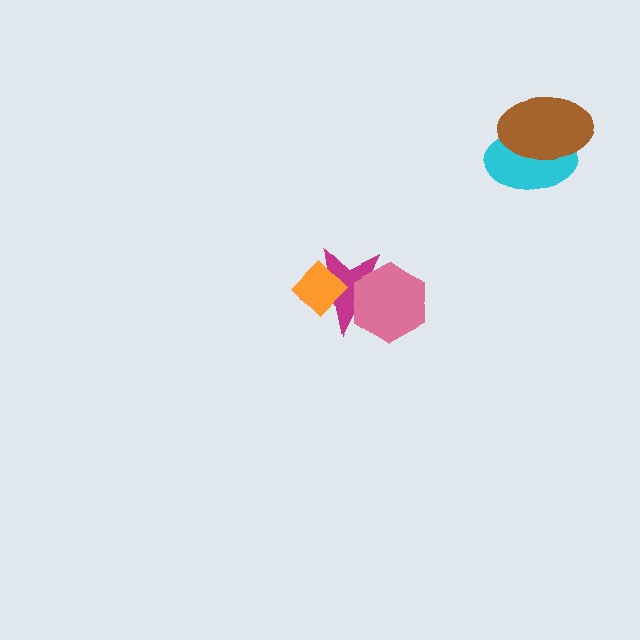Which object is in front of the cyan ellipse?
The brown ellipse is in front of the cyan ellipse.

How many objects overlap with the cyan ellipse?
1 object overlaps with the cyan ellipse.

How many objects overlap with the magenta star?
2 objects overlap with the magenta star.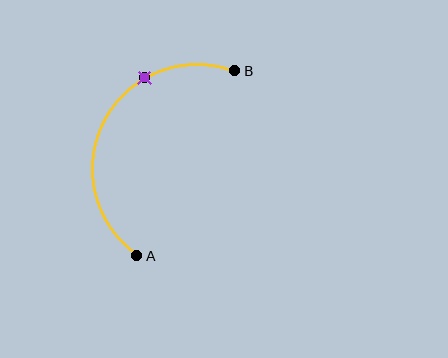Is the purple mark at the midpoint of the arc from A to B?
No. The purple mark lies on the arc but is closer to endpoint B. The arc midpoint would be at the point on the curve equidistant along the arc from both A and B.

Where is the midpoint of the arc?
The arc midpoint is the point on the curve farthest from the straight line joining A and B. It sits to the left of that line.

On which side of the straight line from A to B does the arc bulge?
The arc bulges to the left of the straight line connecting A and B.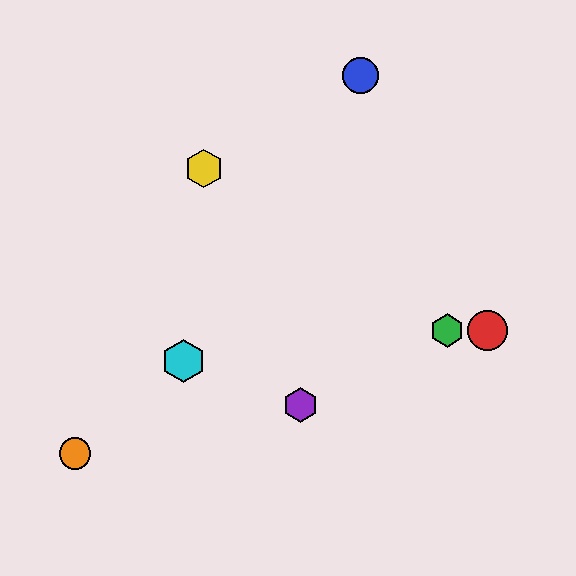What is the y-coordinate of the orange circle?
The orange circle is at y≈453.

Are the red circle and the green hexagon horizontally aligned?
Yes, both are at y≈331.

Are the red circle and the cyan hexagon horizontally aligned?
No, the red circle is at y≈331 and the cyan hexagon is at y≈361.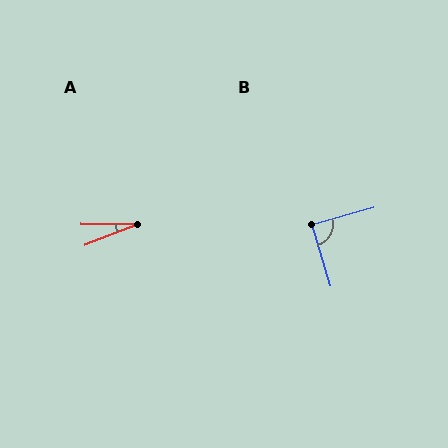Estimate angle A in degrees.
Approximately 21 degrees.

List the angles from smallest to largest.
A (21°), B (89°).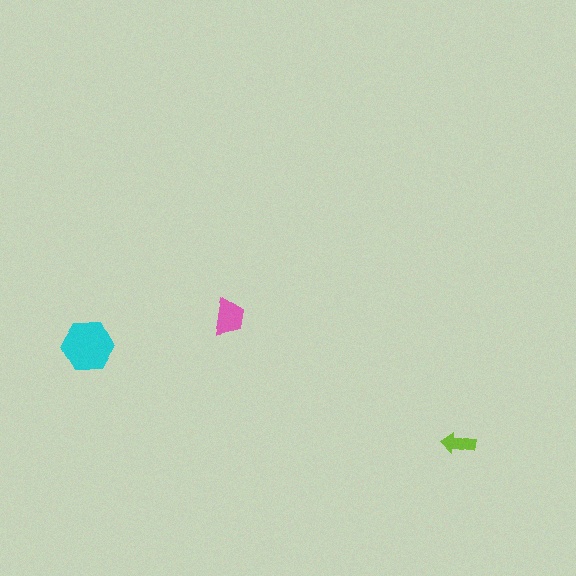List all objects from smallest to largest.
The lime arrow, the pink trapezoid, the cyan hexagon.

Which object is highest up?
The pink trapezoid is topmost.